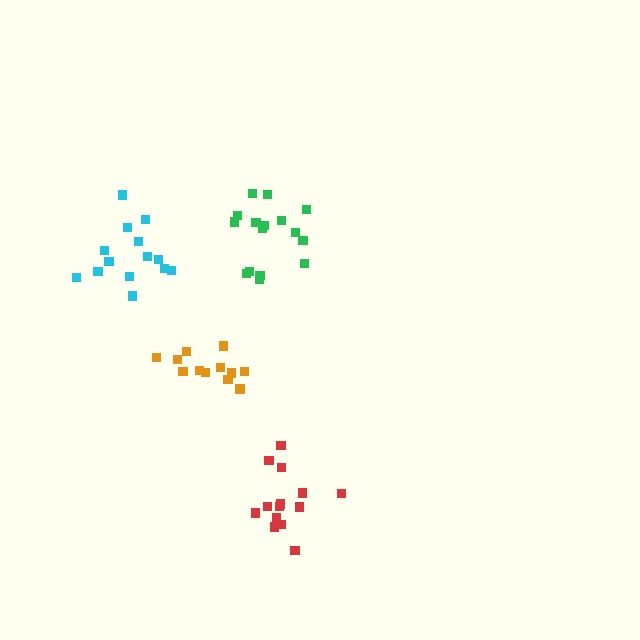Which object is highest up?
The green cluster is topmost.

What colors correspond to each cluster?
The clusters are colored: orange, cyan, green, red.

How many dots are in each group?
Group 1: 12 dots, Group 2: 14 dots, Group 3: 16 dots, Group 4: 14 dots (56 total).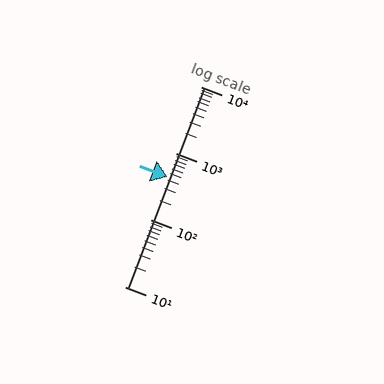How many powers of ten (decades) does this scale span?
The scale spans 3 decades, from 10 to 10000.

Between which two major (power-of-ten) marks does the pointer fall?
The pointer is between 100 and 1000.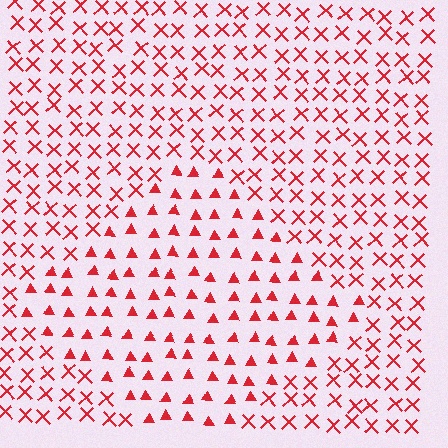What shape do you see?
I see a diamond.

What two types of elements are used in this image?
The image uses triangles inside the diamond region and X marks outside it.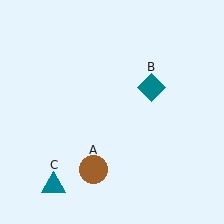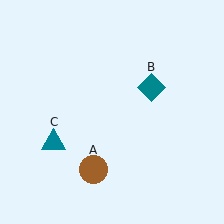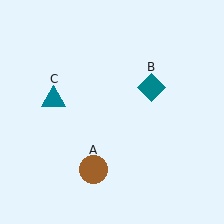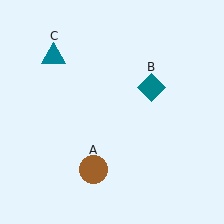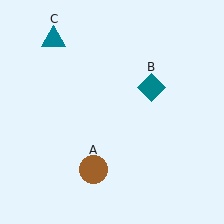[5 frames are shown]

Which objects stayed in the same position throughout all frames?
Brown circle (object A) and teal diamond (object B) remained stationary.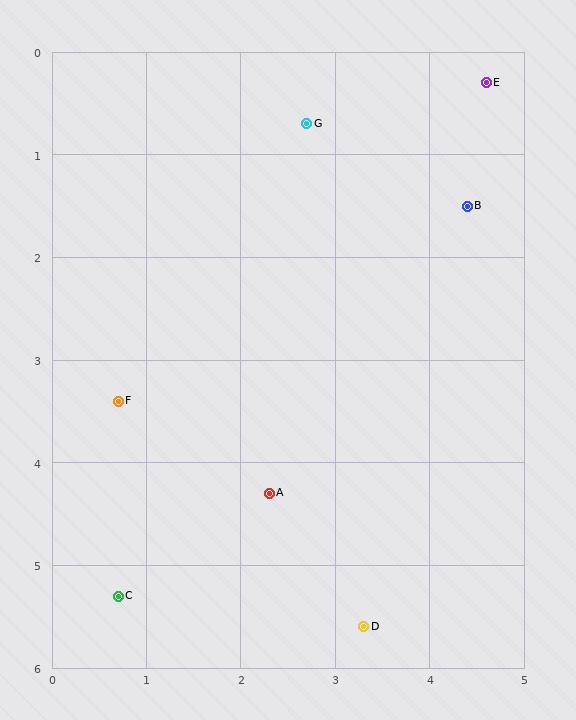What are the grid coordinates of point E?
Point E is at approximately (4.6, 0.3).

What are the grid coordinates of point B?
Point B is at approximately (4.4, 1.5).